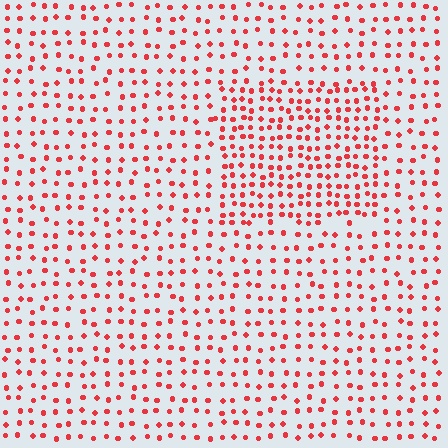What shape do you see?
I see a rectangle.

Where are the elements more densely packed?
The elements are more densely packed inside the rectangle boundary.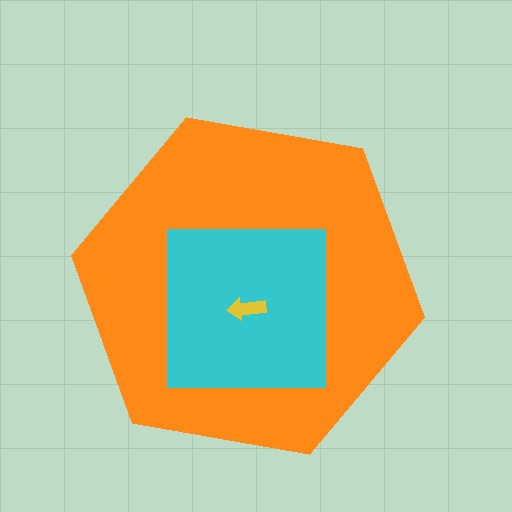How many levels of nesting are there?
3.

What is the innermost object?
The yellow arrow.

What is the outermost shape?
The orange hexagon.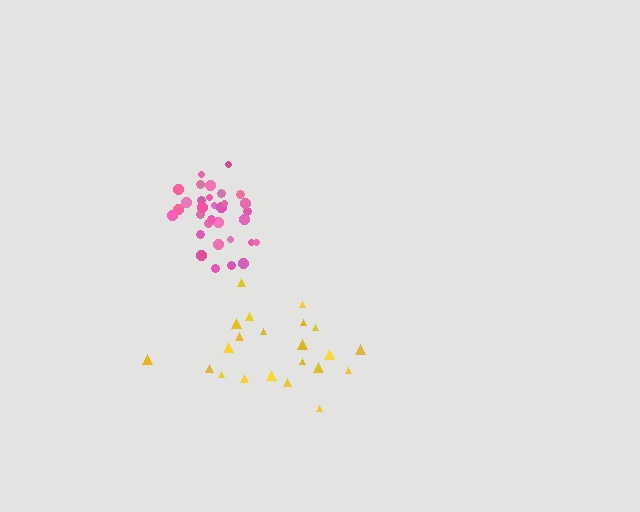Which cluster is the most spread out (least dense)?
Yellow.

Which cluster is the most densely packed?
Pink.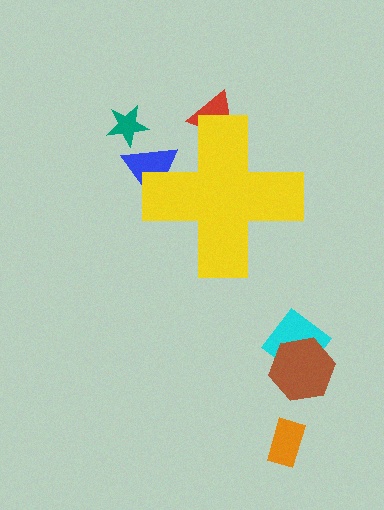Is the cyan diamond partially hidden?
No, the cyan diamond is fully visible.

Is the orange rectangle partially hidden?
No, the orange rectangle is fully visible.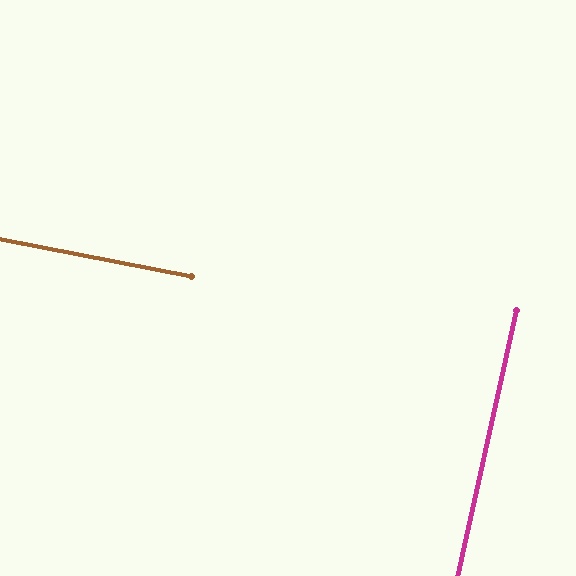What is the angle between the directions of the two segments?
Approximately 88 degrees.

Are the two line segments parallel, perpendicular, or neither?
Perpendicular — they meet at approximately 88°.